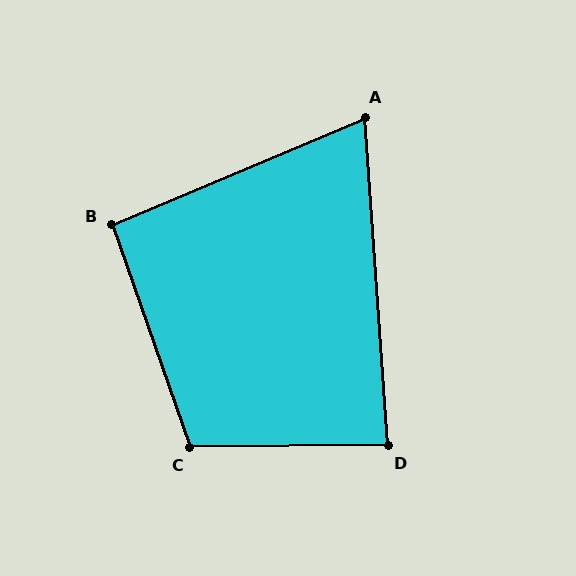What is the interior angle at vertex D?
Approximately 86 degrees (approximately right).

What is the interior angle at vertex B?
Approximately 94 degrees (approximately right).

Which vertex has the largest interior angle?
C, at approximately 109 degrees.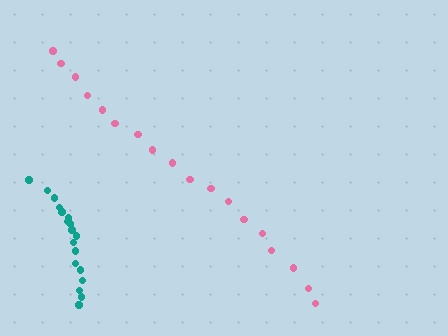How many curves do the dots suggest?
There are 2 distinct paths.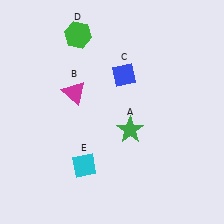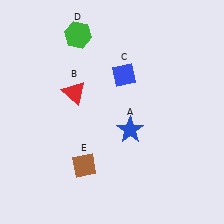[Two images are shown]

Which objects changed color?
A changed from green to blue. B changed from magenta to red. E changed from cyan to brown.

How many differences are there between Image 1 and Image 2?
There are 3 differences between the two images.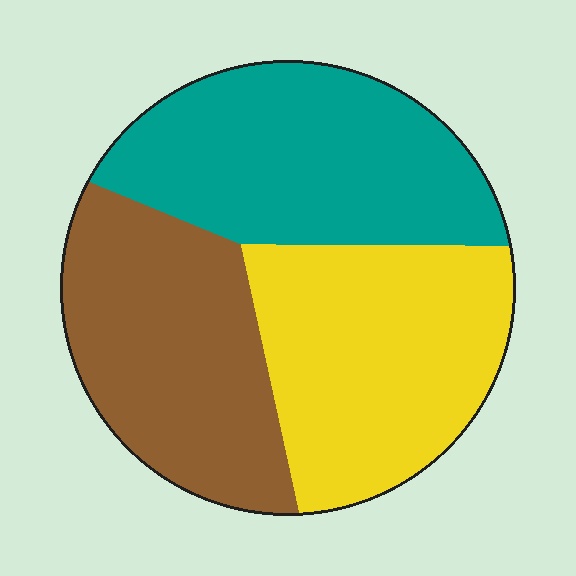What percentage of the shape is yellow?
Yellow takes up about one third (1/3) of the shape.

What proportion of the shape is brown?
Brown covers about 30% of the shape.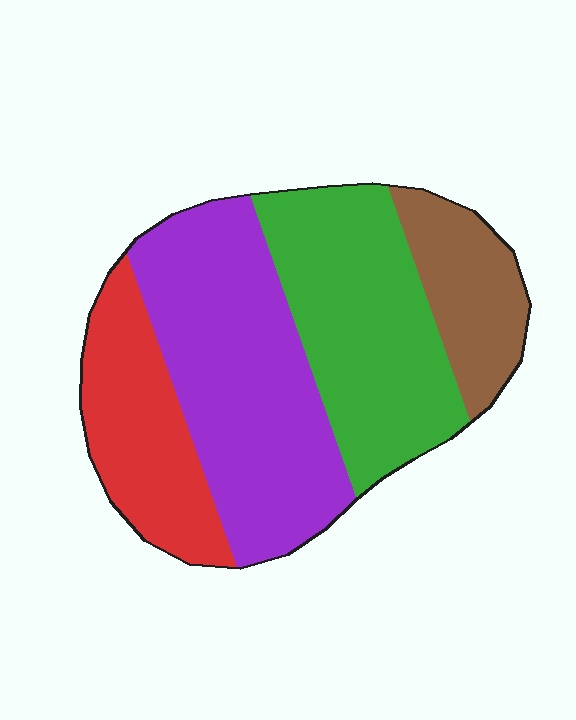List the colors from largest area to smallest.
From largest to smallest: purple, green, red, brown.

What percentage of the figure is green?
Green covers about 30% of the figure.